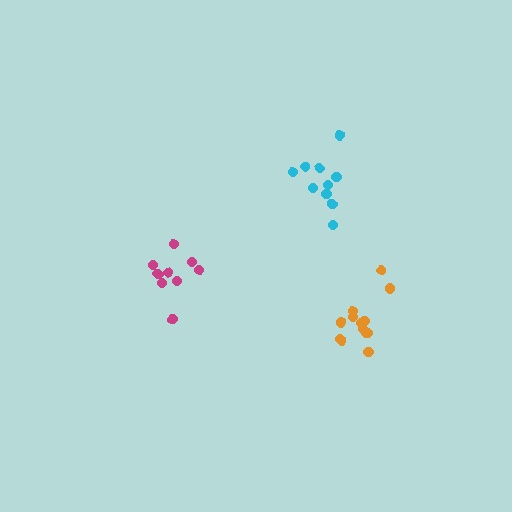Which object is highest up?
The cyan cluster is topmost.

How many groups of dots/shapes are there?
There are 3 groups.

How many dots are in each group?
Group 1: 9 dots, Group 2: 13 dots, Group 3: 10 dots (32 total).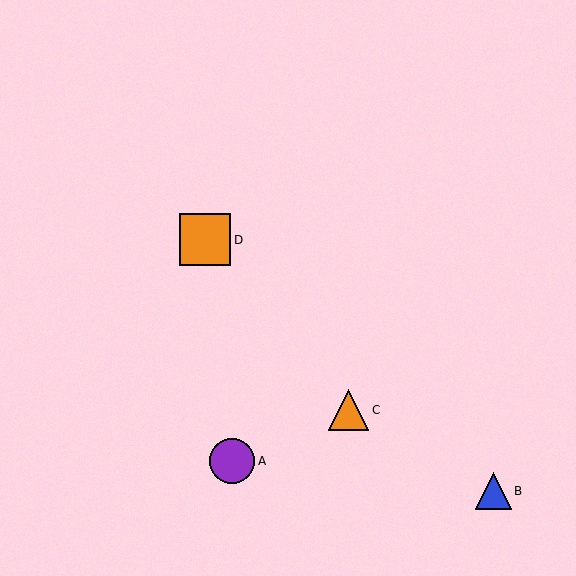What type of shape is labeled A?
Shape A is a purple circle.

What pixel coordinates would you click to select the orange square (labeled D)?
Click at (205, 240) to select the orange square D.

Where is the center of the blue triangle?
The center of the blue triangle is at (493, 491).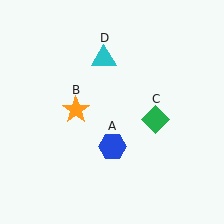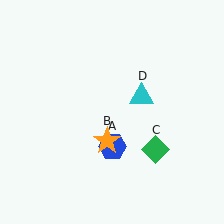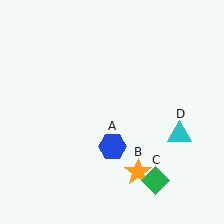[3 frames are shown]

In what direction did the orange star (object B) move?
The orange star (object B) moved down and to the right.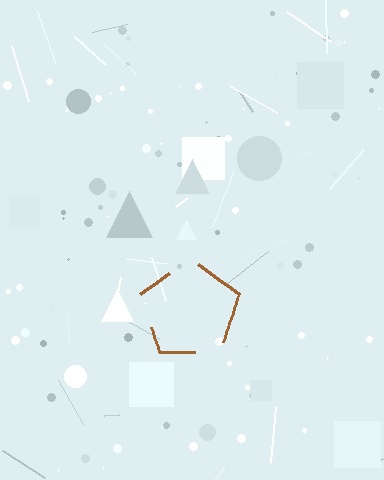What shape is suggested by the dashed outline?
The dashed outline suggests a pentagon.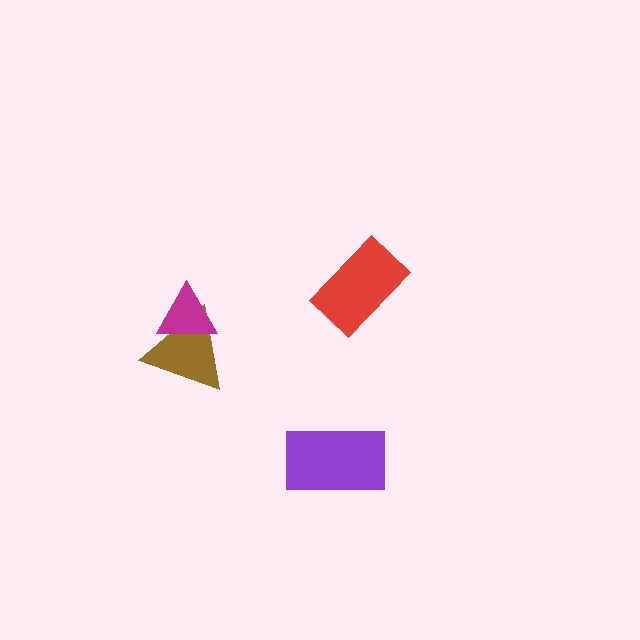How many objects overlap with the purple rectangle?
0 objects overlap with the purple rectangle.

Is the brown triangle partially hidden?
Yes, it is partially covered by another shape.